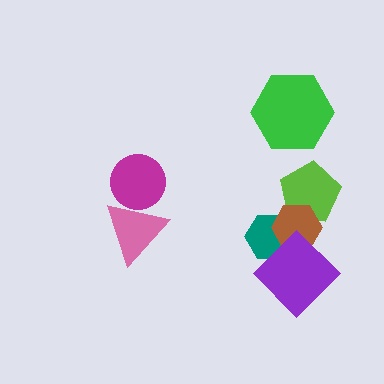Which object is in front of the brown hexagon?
The purple diamond is in front of the brown hexagon.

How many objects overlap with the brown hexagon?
3 objects overlap with the brown hexagon.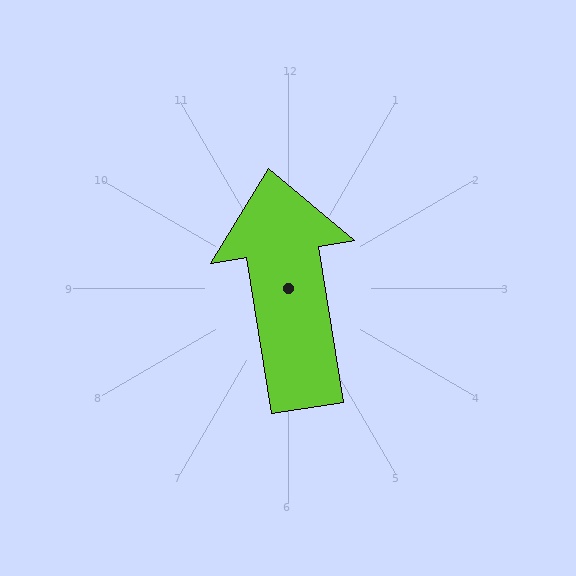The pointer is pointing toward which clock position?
Roughly 12 o'clock.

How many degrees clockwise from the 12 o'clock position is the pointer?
Approximately 351 degrees.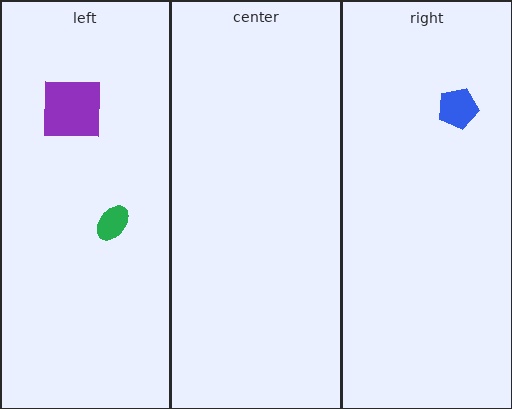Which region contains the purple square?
The left region.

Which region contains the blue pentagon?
The right region.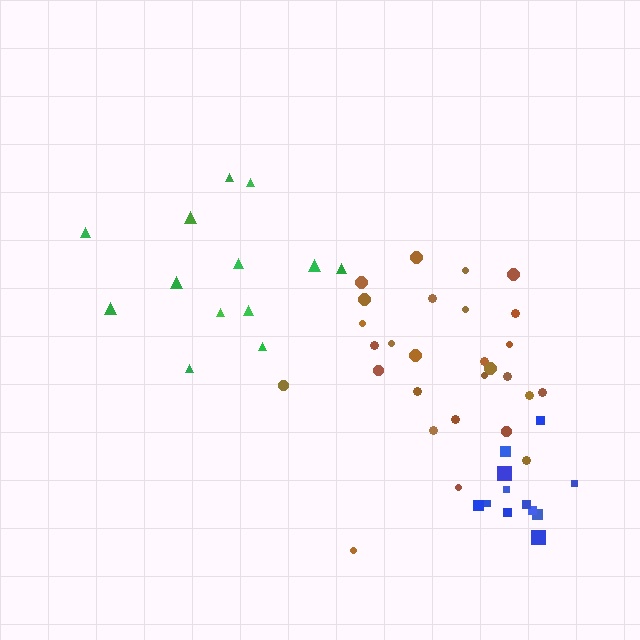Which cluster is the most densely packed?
Blue.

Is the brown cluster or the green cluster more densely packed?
Brown.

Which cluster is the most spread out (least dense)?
Green.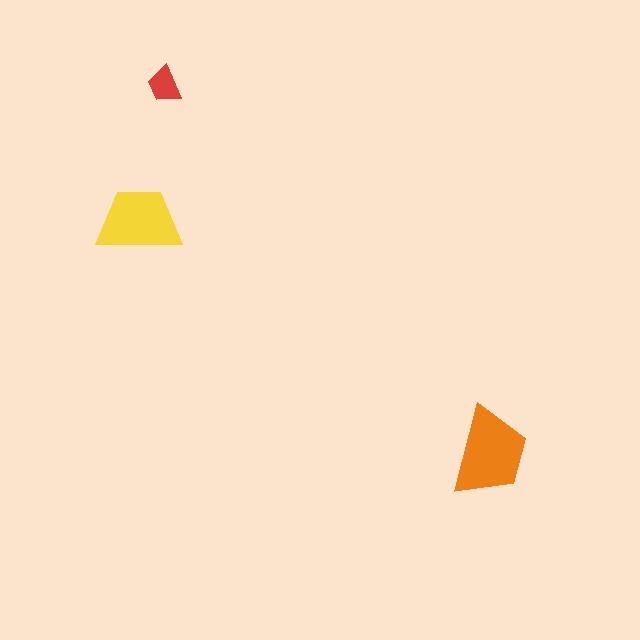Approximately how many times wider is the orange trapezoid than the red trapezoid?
About 2.5 times wider.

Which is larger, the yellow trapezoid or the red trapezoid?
The yellow one.